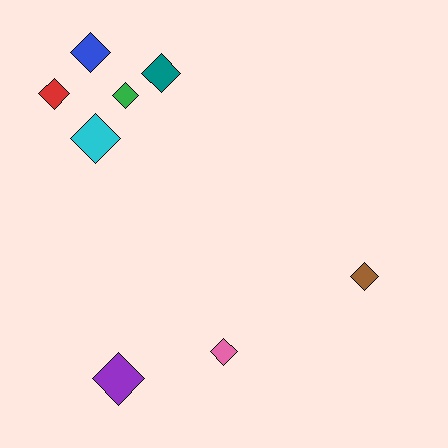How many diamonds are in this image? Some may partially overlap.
There are 8 diamonds.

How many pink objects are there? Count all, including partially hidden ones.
There is 1 pink object.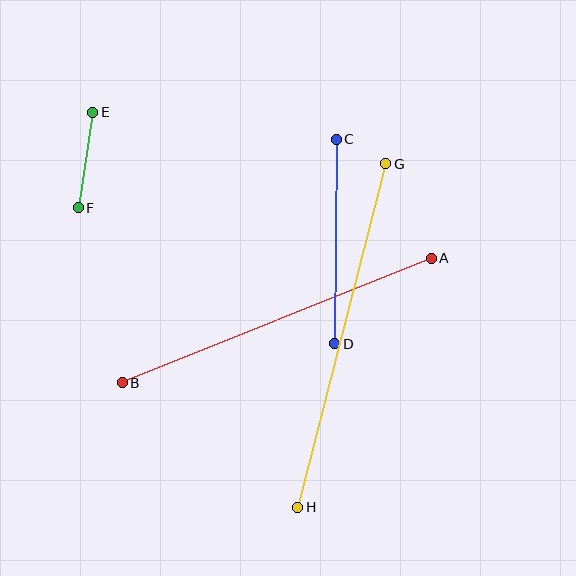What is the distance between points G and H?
The distance is approximately 355 pixels.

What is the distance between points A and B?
The distance is approximately 333 pixels.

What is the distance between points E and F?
The distance is approximately 96 pixels.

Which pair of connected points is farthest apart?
Points G and H are farthest apart.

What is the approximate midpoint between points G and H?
The midpoint is at approximately (342, 335) pixels.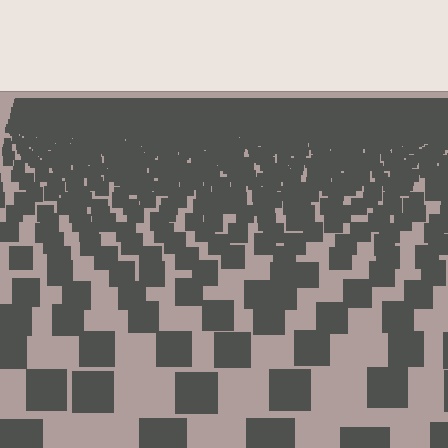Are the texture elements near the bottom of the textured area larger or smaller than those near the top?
Larger. Near the bottom, elements are closer to the viewer and appear at a bigger on-screen size.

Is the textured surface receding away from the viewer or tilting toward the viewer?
The surface is receding away from the viewer. Texture elements get smaller and denser toward the top.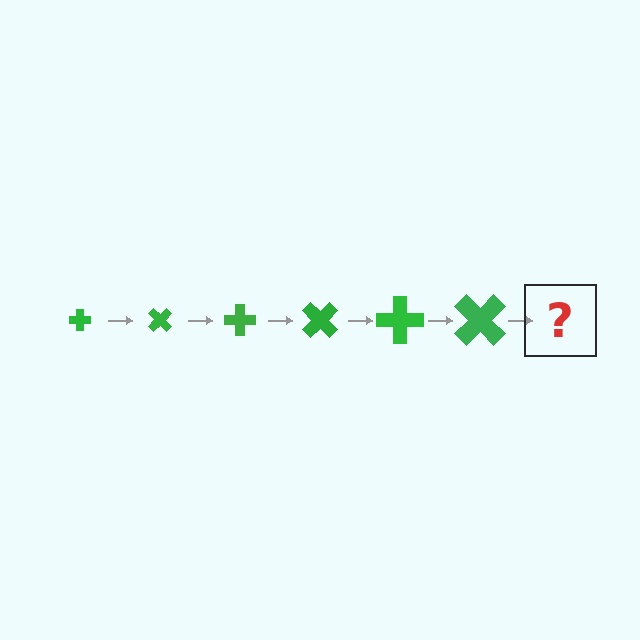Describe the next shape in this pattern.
It should be a cross, larger than the previous one and rotated 270 degrees from the start.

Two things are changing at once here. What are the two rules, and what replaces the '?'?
The two rules are that the cross grows larger each step and it rotates 45 degrees each step. The '?' should be a cross, larger than the previous one and rotated 270 degrees from the start.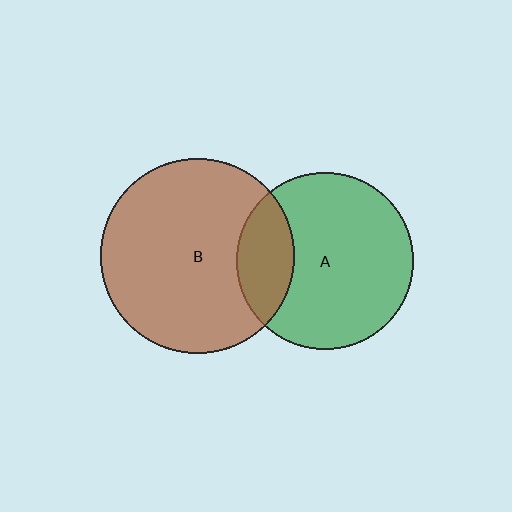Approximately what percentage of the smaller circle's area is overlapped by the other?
Approximately 20%.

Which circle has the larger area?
Circle B (brown).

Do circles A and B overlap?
Yes.